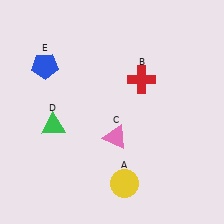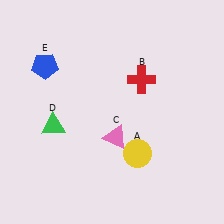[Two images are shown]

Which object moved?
The yellow circle (A) moved up.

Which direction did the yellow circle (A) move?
The yellow circle (A) moved up.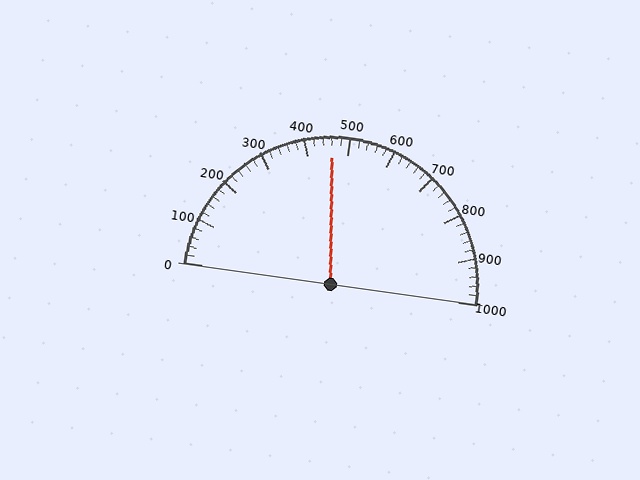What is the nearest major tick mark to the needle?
The nearest major tick mark is 500.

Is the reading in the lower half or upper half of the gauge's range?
The reading is in the lower half of the range (0 to 1000).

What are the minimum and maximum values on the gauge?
The gauge ranges from 0 to 1000.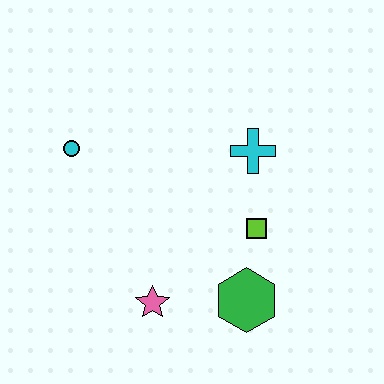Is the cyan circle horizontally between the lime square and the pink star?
No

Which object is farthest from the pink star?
The cyan cross is farthest from the pink star.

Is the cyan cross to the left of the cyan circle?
No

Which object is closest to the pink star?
The green hexagon is closest to the pink star.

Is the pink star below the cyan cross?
Yes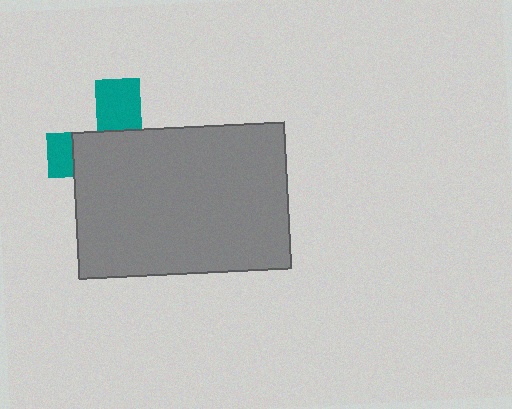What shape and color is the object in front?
The object in front is a gray rectangle.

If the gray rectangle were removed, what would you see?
You would see the complete teal cross.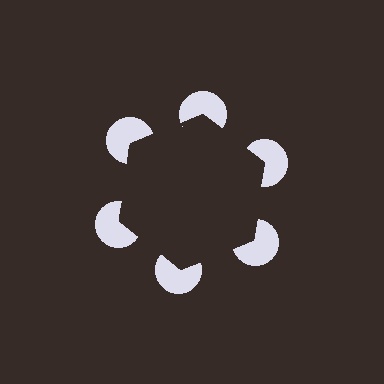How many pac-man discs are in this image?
There are 6 — one at each vertex of the illusory hexagon.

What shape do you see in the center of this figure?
An illusory hexagon — its edges are inferred from the aligned wedge cuts in the pac-man discs, not physically drawn.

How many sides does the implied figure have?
6 sides.